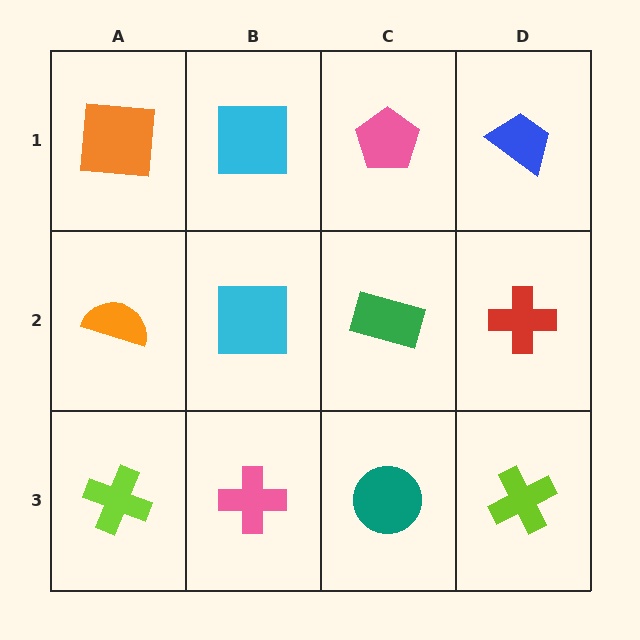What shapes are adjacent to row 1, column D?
A red cross (row 2, column D), a pink pentagon (row 1, column C).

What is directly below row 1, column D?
A red cross.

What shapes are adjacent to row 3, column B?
A cyan square (row 2, column B), a lime cross (row 3, column A), a teal circle (row 3, column C).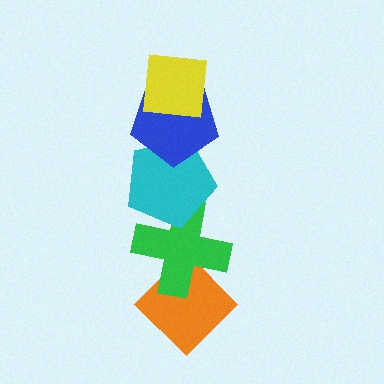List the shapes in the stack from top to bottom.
From top to bottom: the yellow square, the blue pentagon, the cyan pentagon, the green cross, the orange diamond.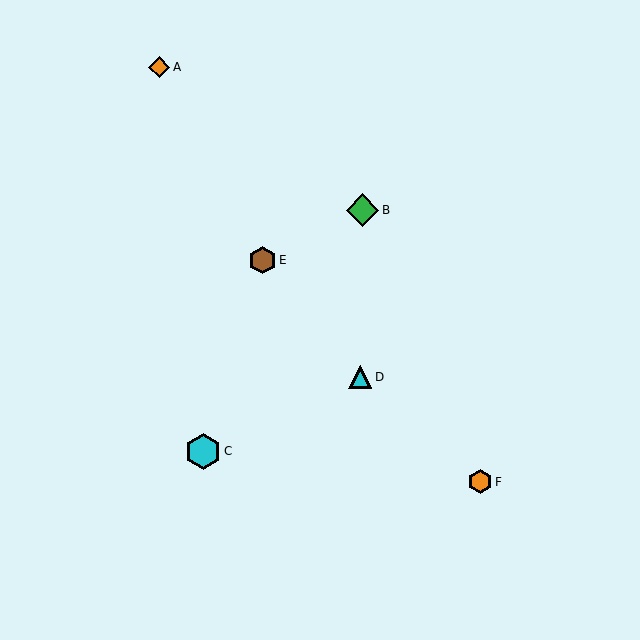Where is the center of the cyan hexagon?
The center of the cyan hexagon is at (203, 451).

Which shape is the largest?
The cyan hexagon (labeled C) is the largest.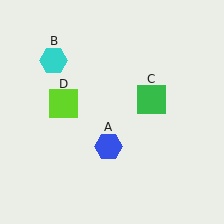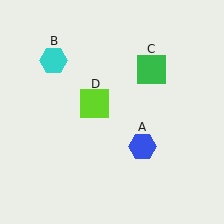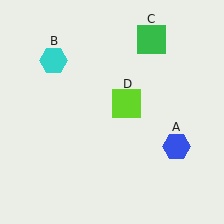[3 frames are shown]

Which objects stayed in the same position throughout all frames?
Cyan hexagon (object B) remained stationary.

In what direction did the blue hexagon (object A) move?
The blue hexagon (object A) moved right.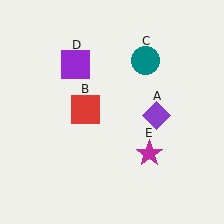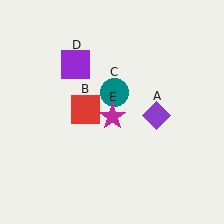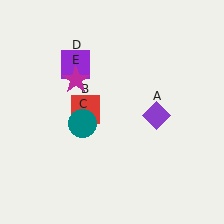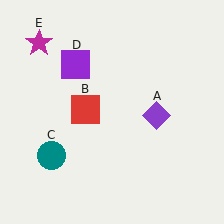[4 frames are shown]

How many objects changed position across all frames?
2 objects changed position: teal circle (object C), magenta star (object E).